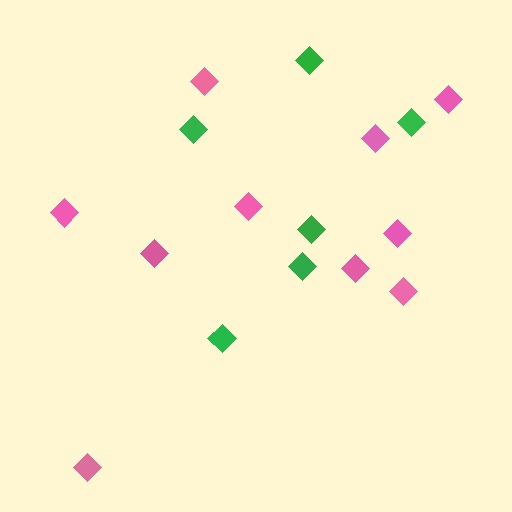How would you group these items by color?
There are 2 groups: one group of pink diamonds (10) and one group of green diamonds (6).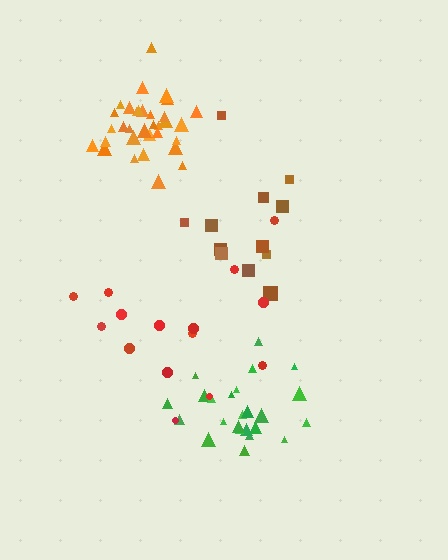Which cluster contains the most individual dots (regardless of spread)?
Orange (33).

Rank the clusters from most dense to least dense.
orange, green, brown, red.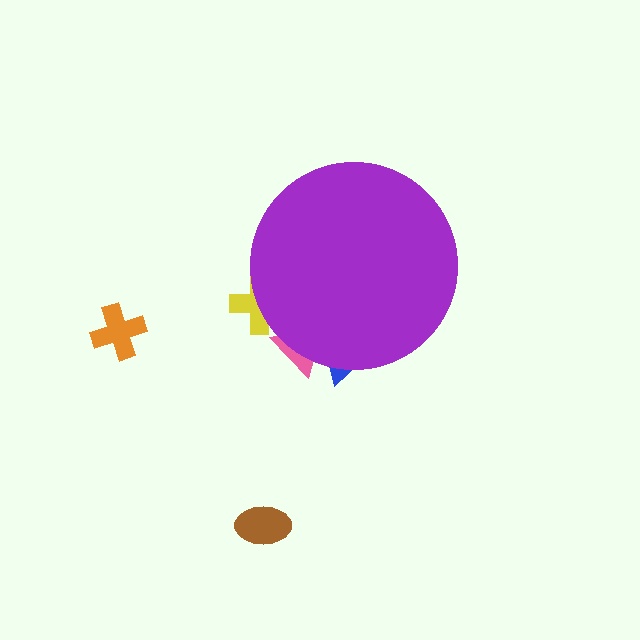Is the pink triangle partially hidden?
Yes, the pink triangle is partially hidden behind the purple circle.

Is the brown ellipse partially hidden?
No, the brown ellipse is fully visible.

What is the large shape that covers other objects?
A purple circle.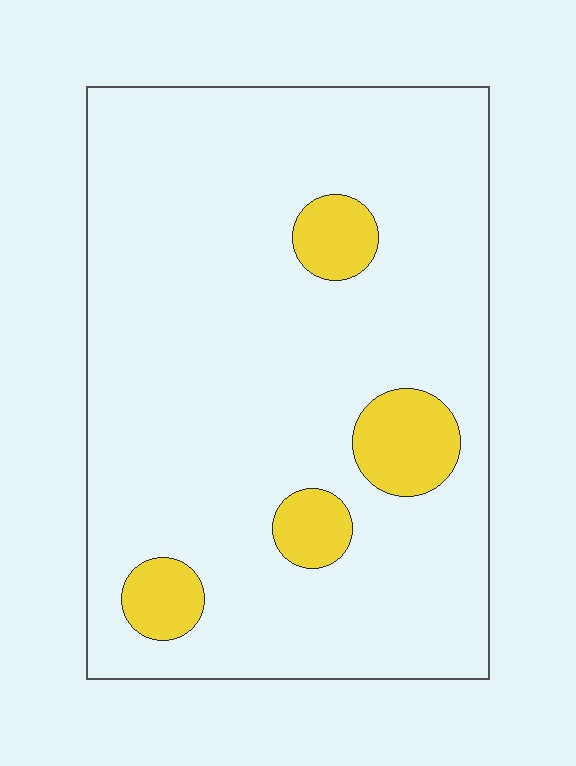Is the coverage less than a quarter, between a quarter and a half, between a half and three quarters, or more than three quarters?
Less than a quarter.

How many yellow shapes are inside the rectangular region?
4.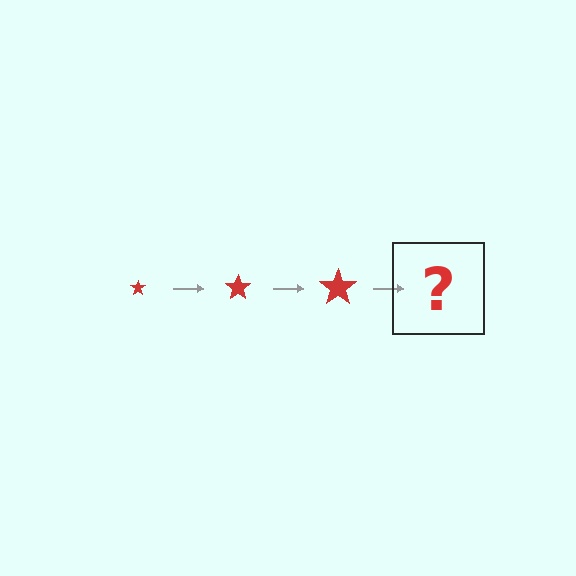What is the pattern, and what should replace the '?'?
The pattern is that the star gets progressively larger each step. The '?' should be a red star, larger than the previous one.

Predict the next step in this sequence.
The next step is a red star, larger than the previous one.